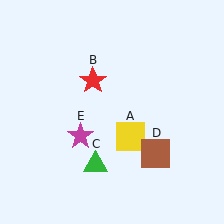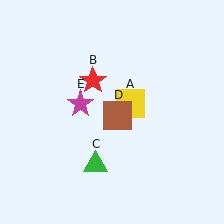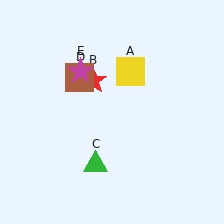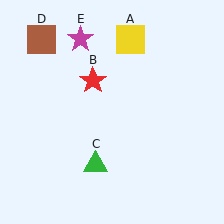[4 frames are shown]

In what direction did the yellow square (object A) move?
The yellow square (object A) moved up.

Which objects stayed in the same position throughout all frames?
Red star (object B) and green triangle (object C) remained stationary.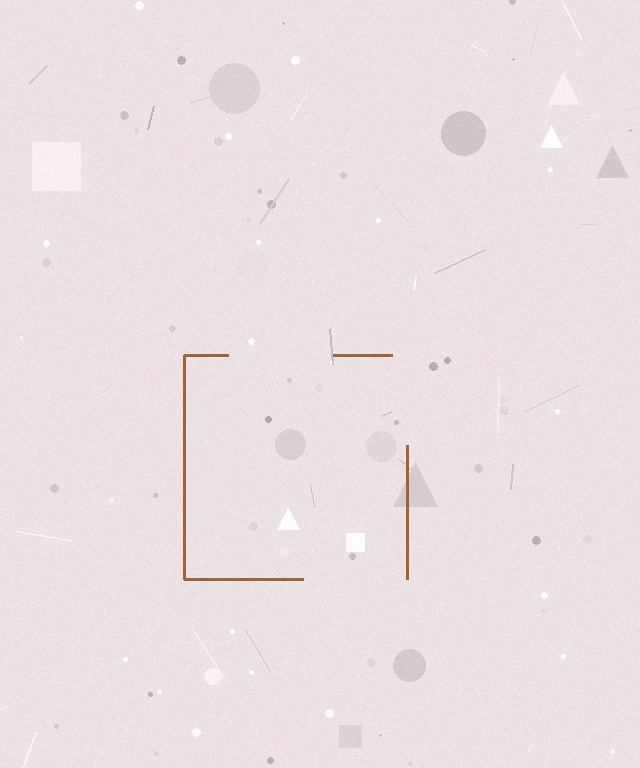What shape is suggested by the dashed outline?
The dashed outline suggests a square.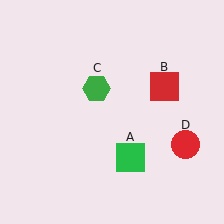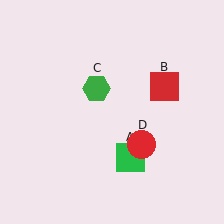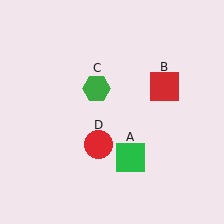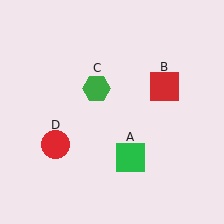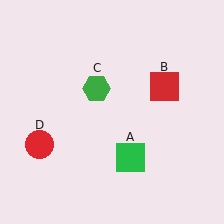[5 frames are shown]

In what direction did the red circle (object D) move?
The red circle (object D) moved left.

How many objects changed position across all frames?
1 object changed position: red circle (object D).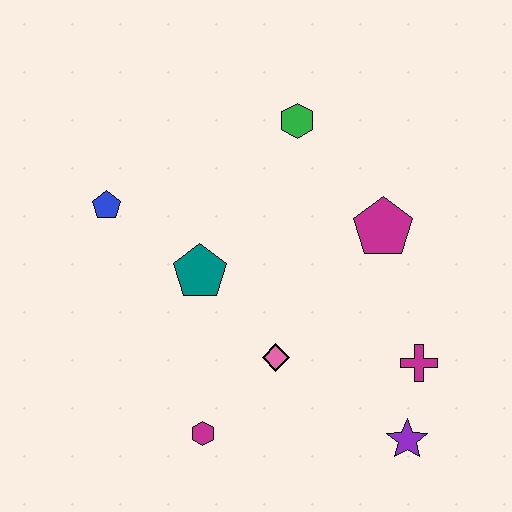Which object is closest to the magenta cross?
The purple star is closest to the magenta cross.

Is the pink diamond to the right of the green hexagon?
No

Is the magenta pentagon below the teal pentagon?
No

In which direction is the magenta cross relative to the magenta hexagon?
The magenta cross is to the right of the magenta hexagon.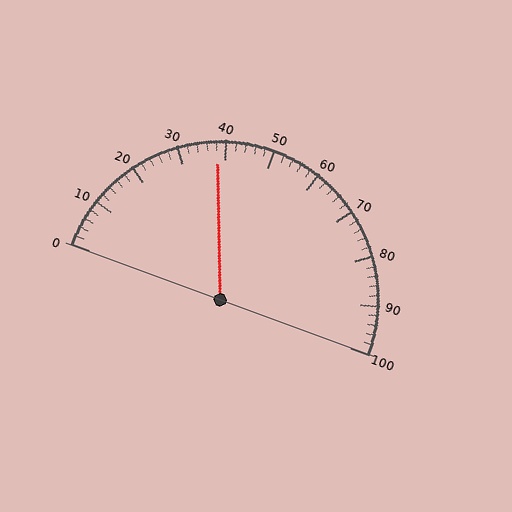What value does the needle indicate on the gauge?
The needle indicates approximately 38.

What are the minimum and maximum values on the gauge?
The gauge ranges from 0 to 100.